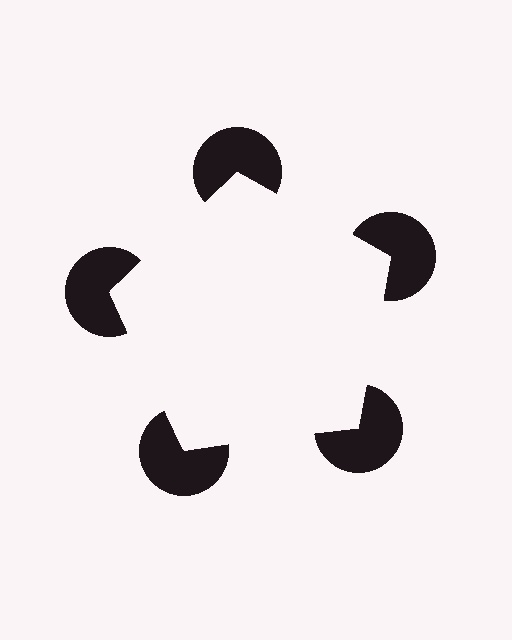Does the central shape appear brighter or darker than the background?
It typically appears slightly brighter than the background, even though no actual brightness change is drawn.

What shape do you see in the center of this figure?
An illusory pentagon — its edges are inferred from the aligned wedge cuts in the pac-man discs, not physically drawn.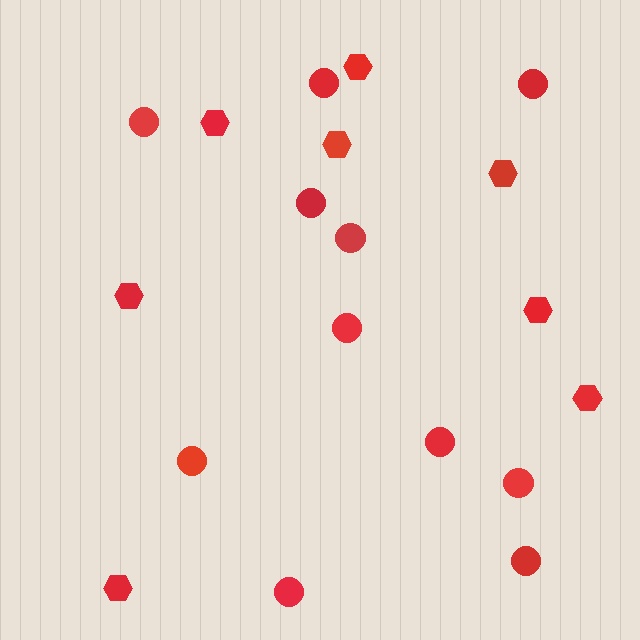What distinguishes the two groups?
There are 2 groups: one group of circles (11) and one group of hexagons (8).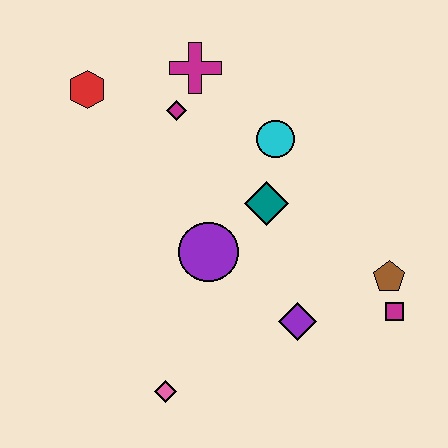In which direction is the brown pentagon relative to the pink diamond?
The brown pentagon is to the right of the pink diamond.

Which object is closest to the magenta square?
The brown pentagon is closest to the magenta square.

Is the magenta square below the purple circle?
Yes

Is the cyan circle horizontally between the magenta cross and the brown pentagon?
Yes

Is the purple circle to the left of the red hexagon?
No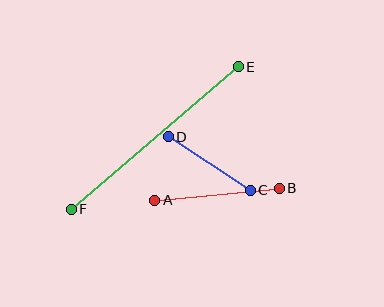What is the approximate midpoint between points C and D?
The midpoint is at approximately (209, 163) pixels.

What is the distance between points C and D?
The distance is approximately 98 pixels.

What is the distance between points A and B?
The distance is approximately 125 pixels.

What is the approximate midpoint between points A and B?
The midpoint is at approximately (217, 194) pixels.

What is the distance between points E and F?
The distance is approximately 220 pixels.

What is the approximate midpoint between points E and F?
The midpoint is at approximately (155, 138) pixels.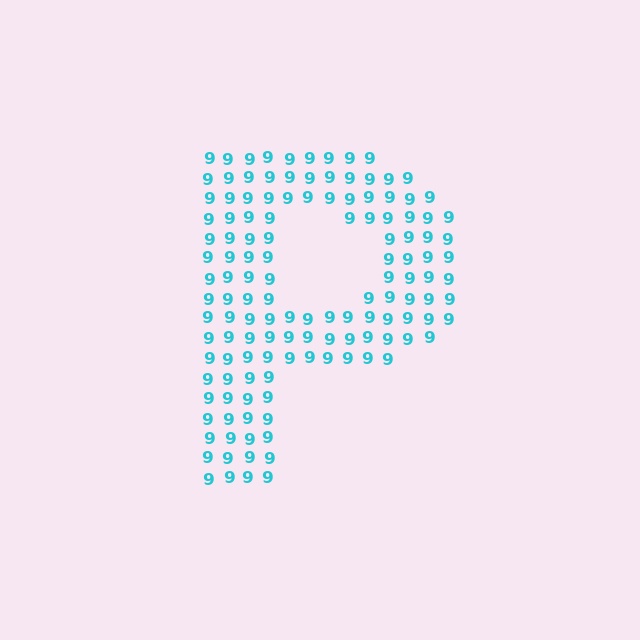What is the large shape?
The large shape is the letter P.